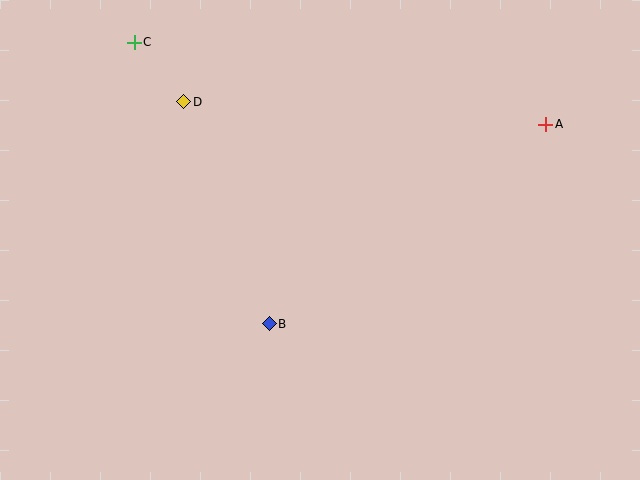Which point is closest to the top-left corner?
Point C is closest to the top-left corner.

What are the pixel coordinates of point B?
Point B is at (269, 324).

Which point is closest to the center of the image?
Point B at (269, 324) is closest to the center.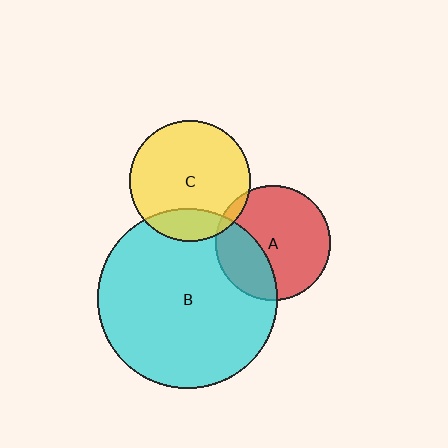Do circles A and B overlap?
Yes.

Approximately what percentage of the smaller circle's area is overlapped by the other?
Approximately 30%.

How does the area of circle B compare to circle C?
Approximately 2.2 times.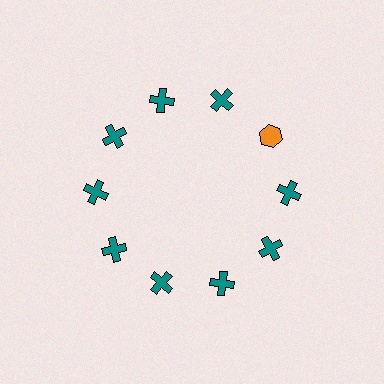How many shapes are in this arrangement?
There are 10 shapes arranged in a ring pattern.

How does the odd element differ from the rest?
It differs in both color (orange instead of teal) and shape (hexagon instead of cross).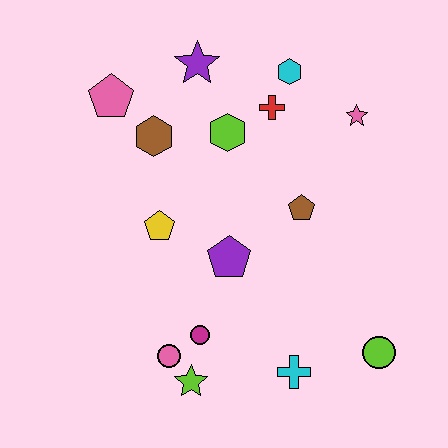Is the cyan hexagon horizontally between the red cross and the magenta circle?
No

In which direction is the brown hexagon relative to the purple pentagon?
The brown hexagon is above the purple pentagon.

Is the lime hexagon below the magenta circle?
No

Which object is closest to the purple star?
The lime hexagon is closest to the purple star.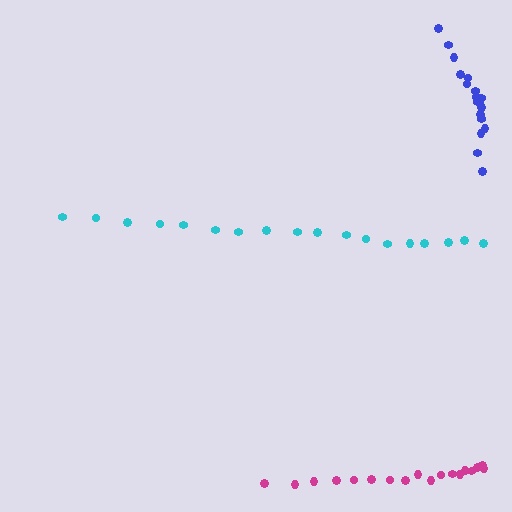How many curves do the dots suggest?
There are 3 distinct paths.